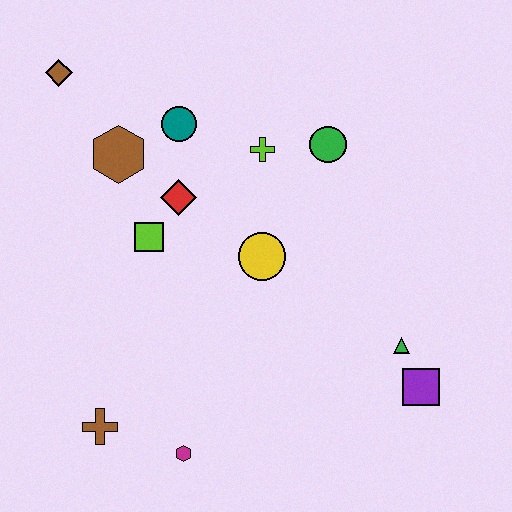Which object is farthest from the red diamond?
The purple square is farthest from the red diamond.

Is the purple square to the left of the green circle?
No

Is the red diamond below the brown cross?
No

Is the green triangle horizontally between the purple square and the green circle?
Yes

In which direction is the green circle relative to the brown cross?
The green circle is above the brown cross.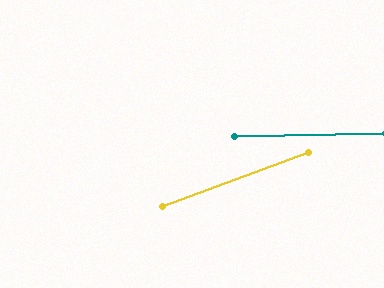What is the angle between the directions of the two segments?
Approximately 19 degrees.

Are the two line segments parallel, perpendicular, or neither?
Neither parallel nor perpendicular — they differ by about 19°.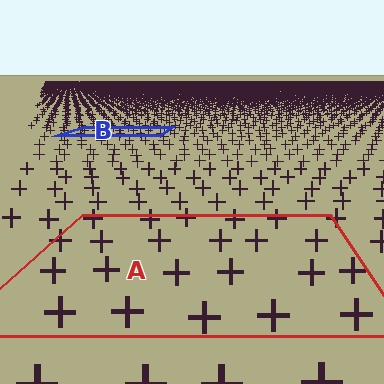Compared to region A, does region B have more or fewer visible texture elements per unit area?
Region B has more texture elements per unit area — they are packed more densely because it is farther away.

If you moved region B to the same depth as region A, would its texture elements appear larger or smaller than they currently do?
They would appear larger. At a closer depth, the same texture elements are projected at a bigger on-screen size.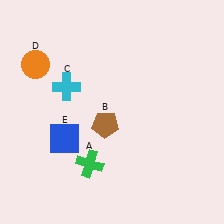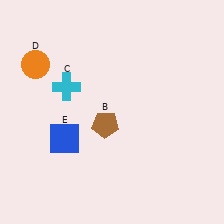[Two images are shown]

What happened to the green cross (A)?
The green cross (A) was removed in Image 2. It was in the bottom-left area of Image 1.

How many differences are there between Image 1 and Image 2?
There is 1 difference between the two images.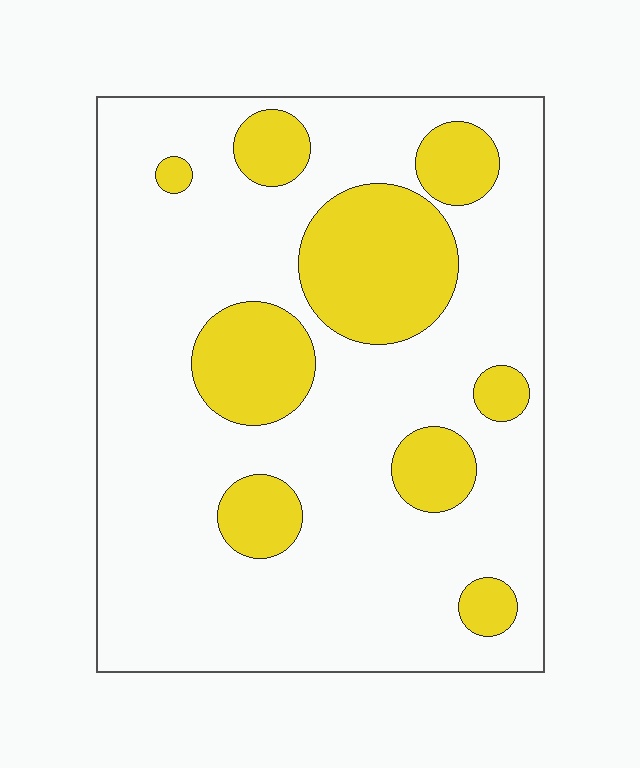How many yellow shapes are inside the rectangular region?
9.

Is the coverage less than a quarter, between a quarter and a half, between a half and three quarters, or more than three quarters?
Less than a quarter.